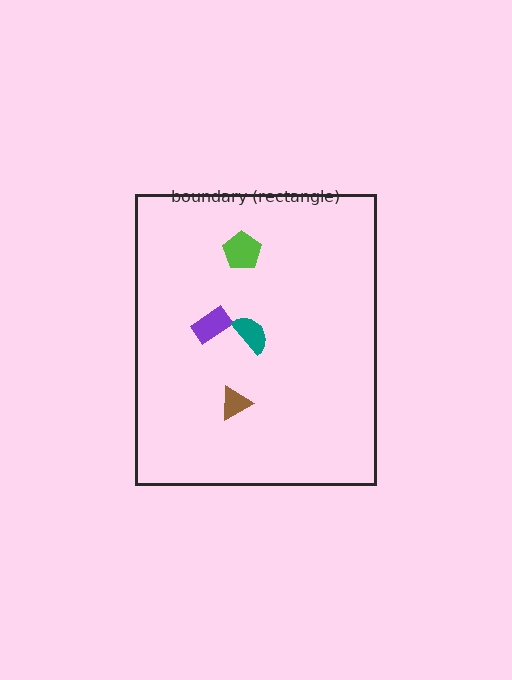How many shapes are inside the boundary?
4 inside, 0 outside.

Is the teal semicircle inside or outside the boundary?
Inside.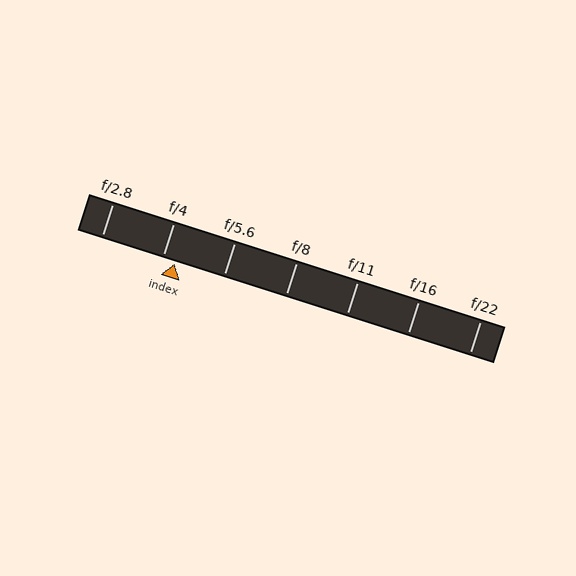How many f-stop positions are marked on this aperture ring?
There are 7 f-stop positions marked.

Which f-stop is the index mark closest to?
The index mark is closest to f/4.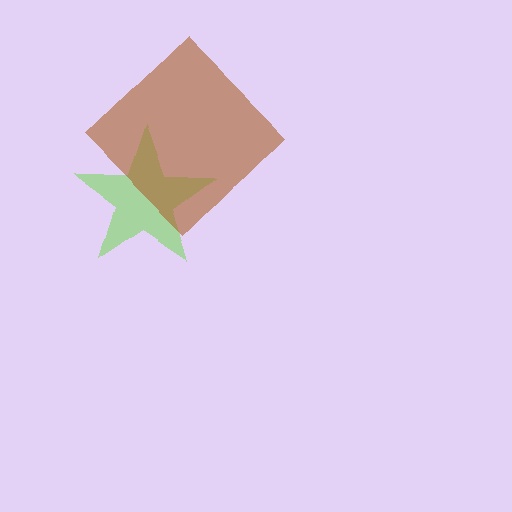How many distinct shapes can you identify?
There are 2 distinct shapes: a lime star, a brown diamond.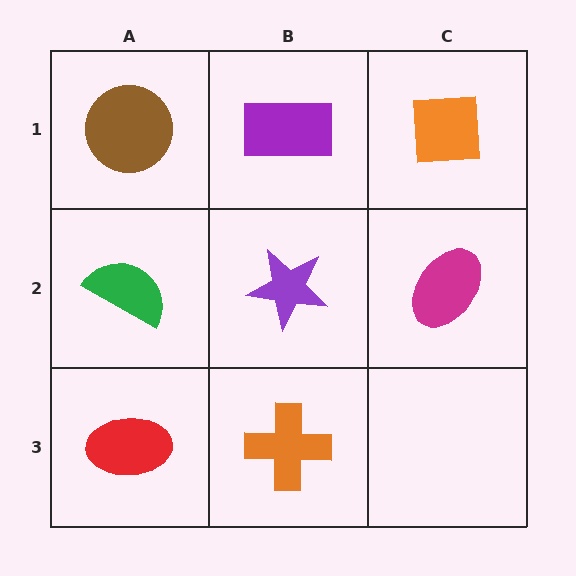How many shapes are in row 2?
3 shapes.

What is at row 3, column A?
A red ellipse.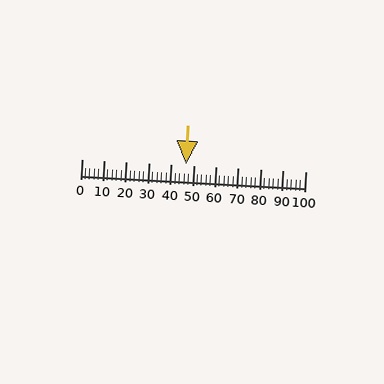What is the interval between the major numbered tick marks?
The major tick marks are spaced 10 units apart.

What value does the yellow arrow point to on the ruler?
The yellow arrow points to approximately 47.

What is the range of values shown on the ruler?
The ruler shows values from 0 to 100.